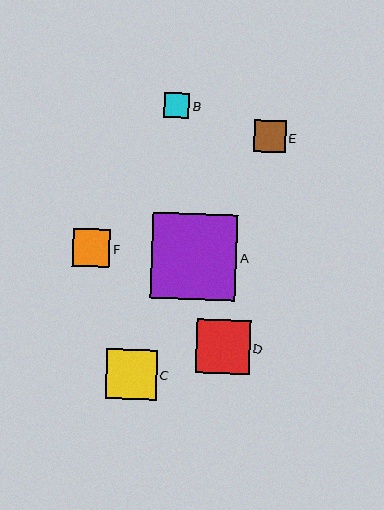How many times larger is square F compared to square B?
Square F is approximately 1.5 times the size of square B.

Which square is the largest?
Square A is the largest with a size of approximately 85 pixels.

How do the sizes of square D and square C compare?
Square D and square C are approximately the same size.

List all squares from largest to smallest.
From largest to smallest: A, D, C, F, E, B.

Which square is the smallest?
Square B is the smallest with a size of approximately 26 pixels.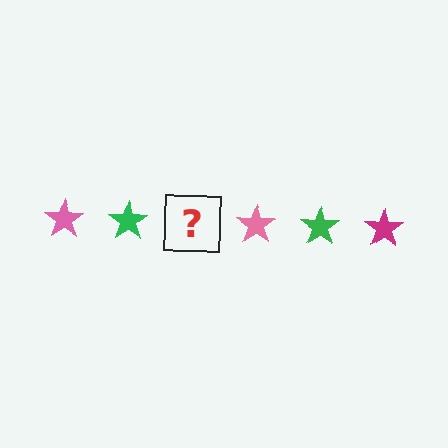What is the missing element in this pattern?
The missing element is a magenta star.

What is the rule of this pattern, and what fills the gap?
The rule is that the pattern cycles through pink, green, magenta stars. The gap should be filled with a magenta star.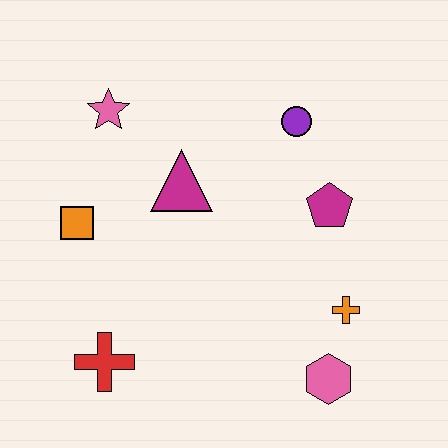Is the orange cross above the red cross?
Yes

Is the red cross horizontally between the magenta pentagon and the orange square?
Yes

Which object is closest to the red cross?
The orange square is closest to the red cross.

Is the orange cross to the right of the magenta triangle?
Yes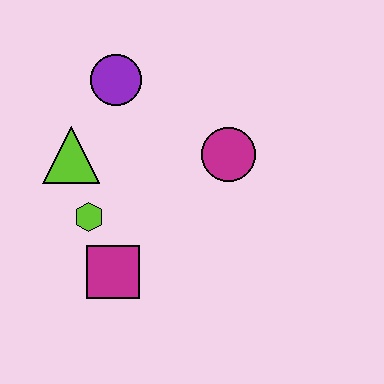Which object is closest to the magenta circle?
The purple circle is closest to the magenta circle.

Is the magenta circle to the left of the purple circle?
No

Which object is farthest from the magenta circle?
The magenta square is farthest from the magenta circle.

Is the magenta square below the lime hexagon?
Yes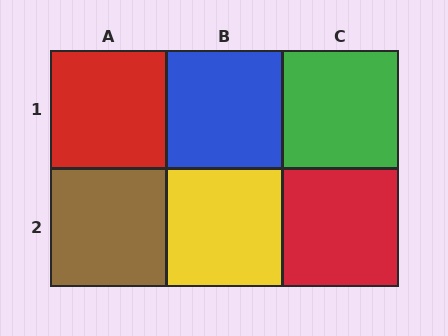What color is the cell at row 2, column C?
Red.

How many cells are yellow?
1 cell is yellow.